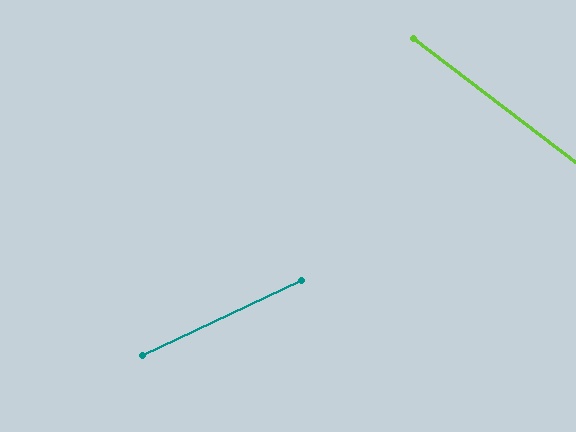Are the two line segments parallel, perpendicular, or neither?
Neither parallel nor perpendicular — they differ by about 63°.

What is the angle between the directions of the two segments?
Approximately 63 degrees.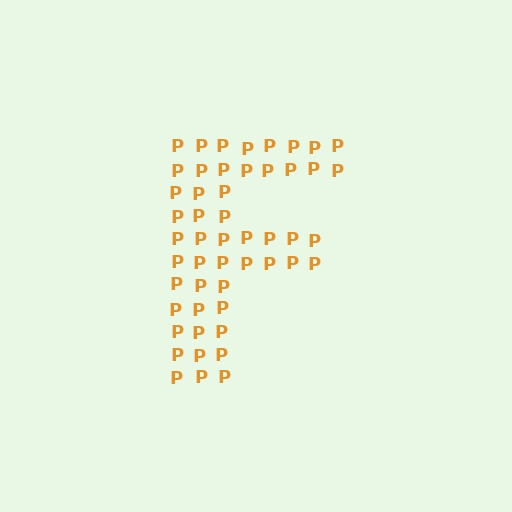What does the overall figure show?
The overall figure shows the letter F.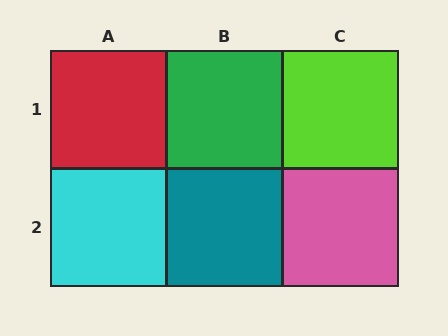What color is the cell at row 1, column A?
Red.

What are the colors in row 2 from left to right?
Cyan, teal, pink.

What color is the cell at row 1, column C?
Lime.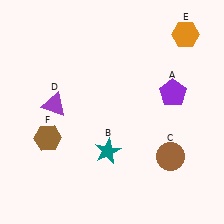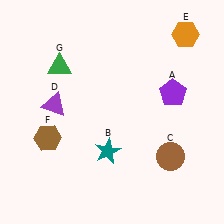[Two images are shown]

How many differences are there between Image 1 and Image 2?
There is 1 difference between the two images.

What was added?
A green triangle (G) was added in Image 2.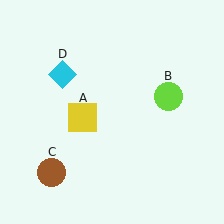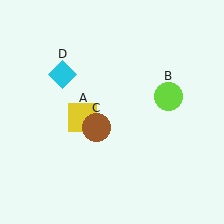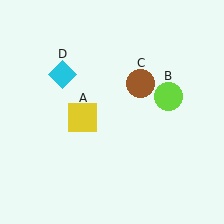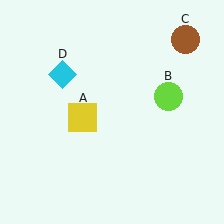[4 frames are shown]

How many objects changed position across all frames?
1 object changed position: brown circle (object C).